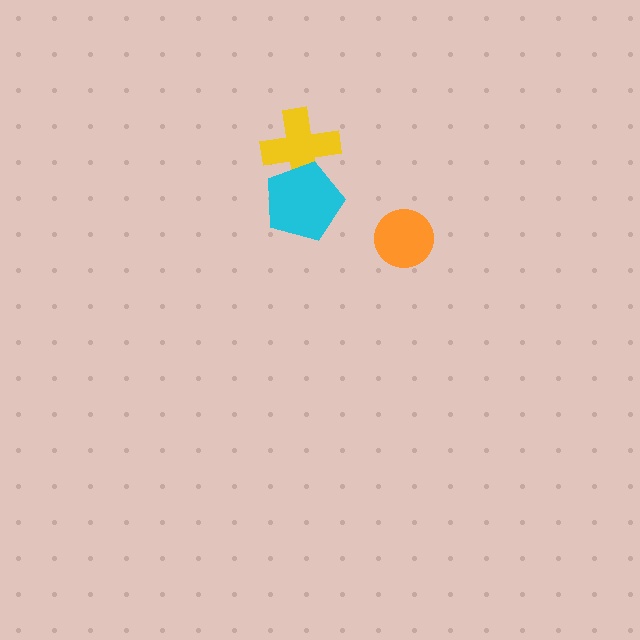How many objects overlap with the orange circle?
0 objects overlap with the orange circle.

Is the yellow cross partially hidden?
Yes, it is partially covered by another shape.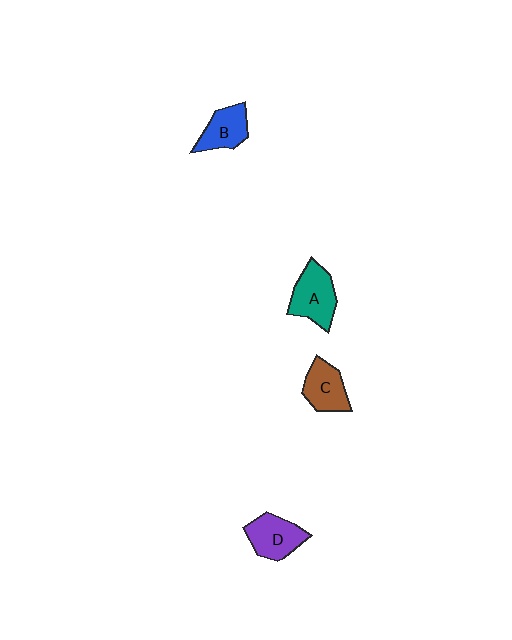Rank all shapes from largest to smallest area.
From largest to smallest: A (teal), D (purple), C (brown), B (blue).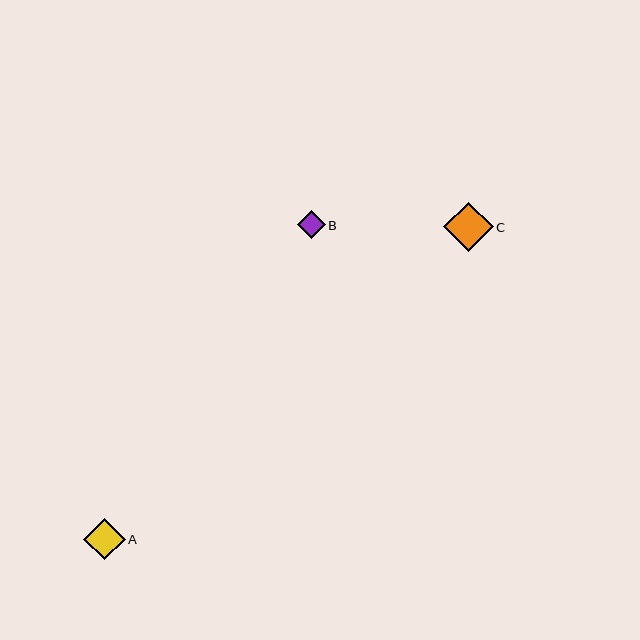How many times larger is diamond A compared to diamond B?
Diamond A is approximately 1.5 times the size of diamond B.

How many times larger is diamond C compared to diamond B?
Diamond C is approximately 1.8 times the size of diamond B.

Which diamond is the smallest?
Diamond B is the smallest with a size of approximately 27 pixels.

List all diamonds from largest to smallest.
From largest to smallest: C, A, B.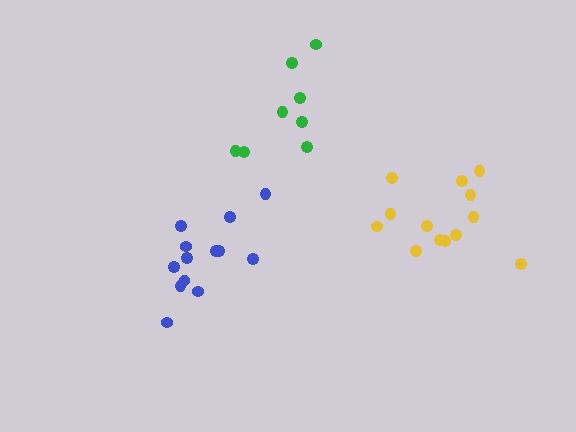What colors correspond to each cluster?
The clusters are colored: blue, green, yellow.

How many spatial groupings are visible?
There are 3 spatial groupings.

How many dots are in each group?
Group 1: 13 dots, Group 2: 8 dots, Group 3: 13 dots (34 total).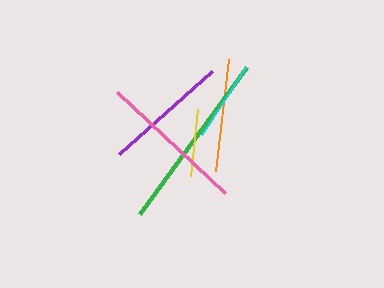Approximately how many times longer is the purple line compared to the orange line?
The purple line is approximately 1.1 times the length of the orange line.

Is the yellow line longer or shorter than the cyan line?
The cyan line is longer than the yellow line.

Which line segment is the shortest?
The yellow line is the shortest at approximately 67 pixels.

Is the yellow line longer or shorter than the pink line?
The pink line is longer than the yellow line.